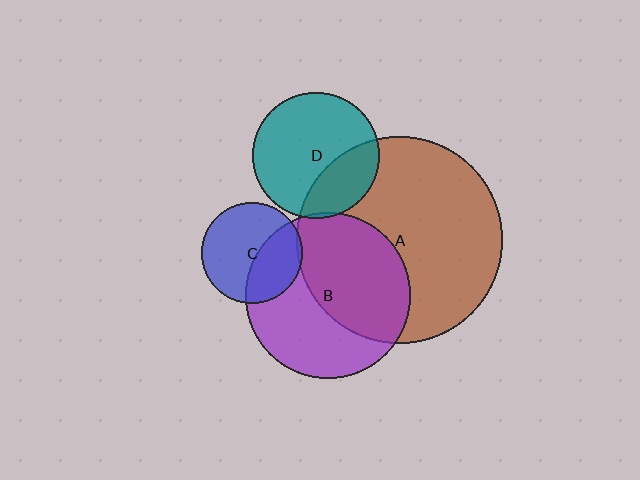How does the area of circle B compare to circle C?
Approximately 2.7 times.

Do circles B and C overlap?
Yes.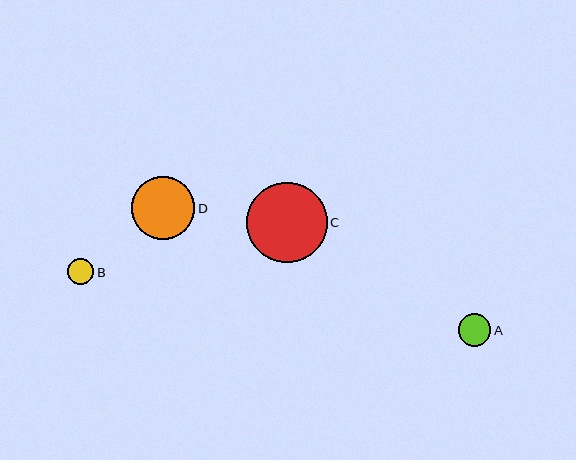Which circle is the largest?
Circle C is the largest with a size of approximately 80 pixels.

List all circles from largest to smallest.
From largest to smallest: C, D, A, B.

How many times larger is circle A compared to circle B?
Circle A is approximately 1.2 times the size of circle B.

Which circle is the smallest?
Circle B is the smallest with a size of approximately 26 pixels.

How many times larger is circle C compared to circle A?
Circle C is approximately 2.5 times the size of circle A.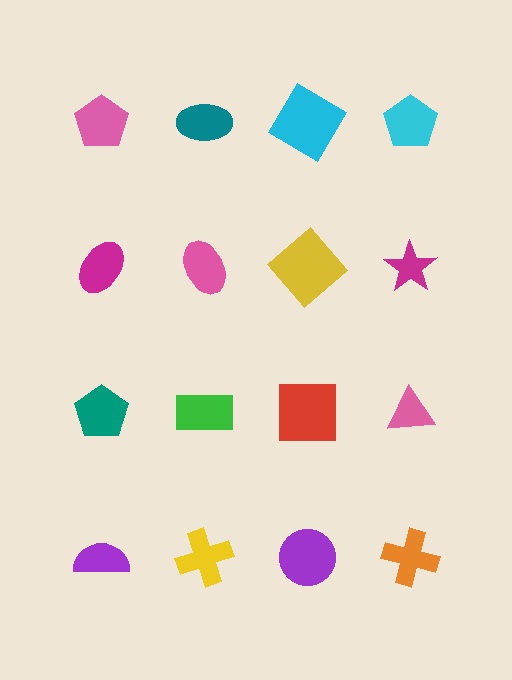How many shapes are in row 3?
4 shapes.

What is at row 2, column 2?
A pink ellipse.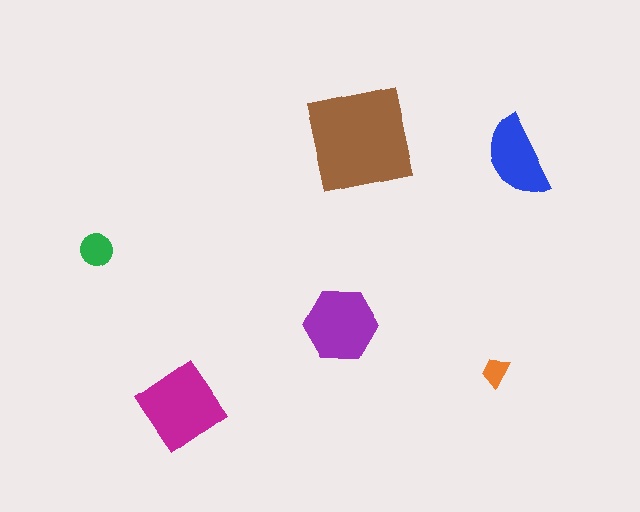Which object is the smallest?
The orange trapezoid.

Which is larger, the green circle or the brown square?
The brown square.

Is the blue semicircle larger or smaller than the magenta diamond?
Smaller.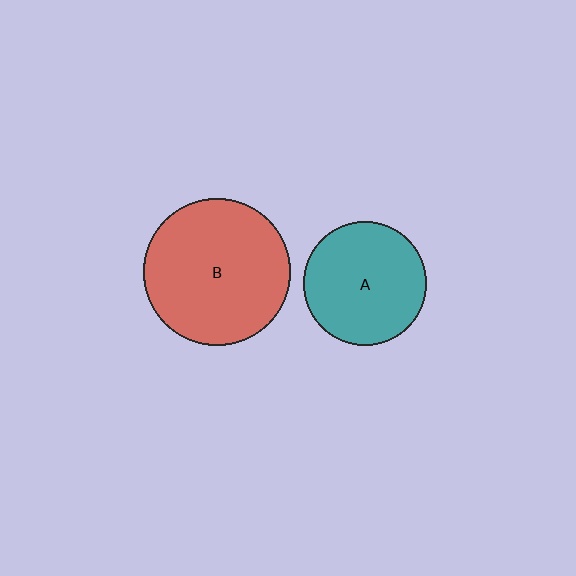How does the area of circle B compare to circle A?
Approximately 1.4 times.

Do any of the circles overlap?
No, none of the circles overlap.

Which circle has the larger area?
Circle B (red).